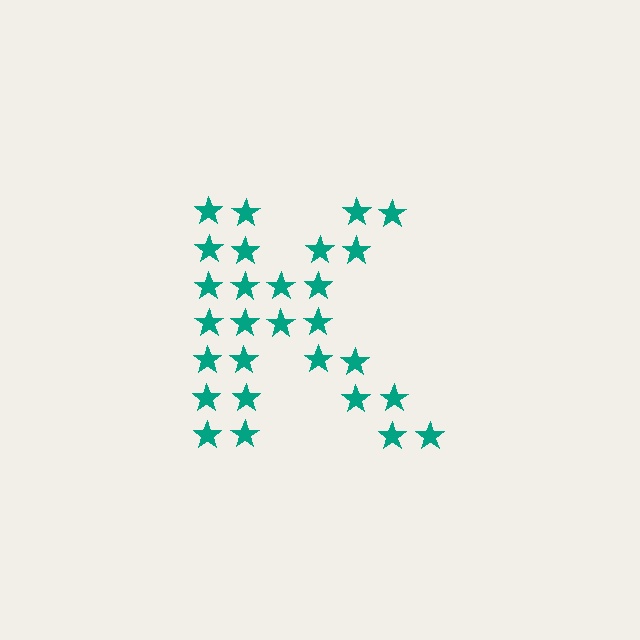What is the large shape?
The large shape is the letter K.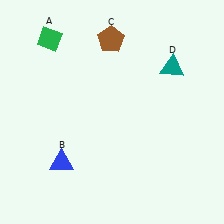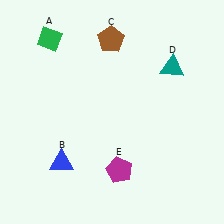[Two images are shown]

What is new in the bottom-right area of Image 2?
A magenta pentagon (E) was added in the bottom-right area of Image 2.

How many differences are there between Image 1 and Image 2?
There is 1 difference between the two images.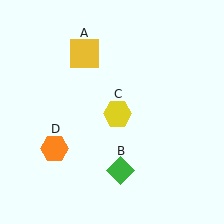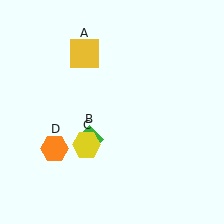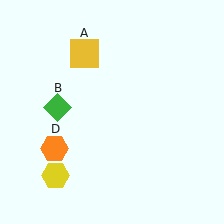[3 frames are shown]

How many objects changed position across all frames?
2 objects changed position: green diamond (object B), yellow hexagon (object C).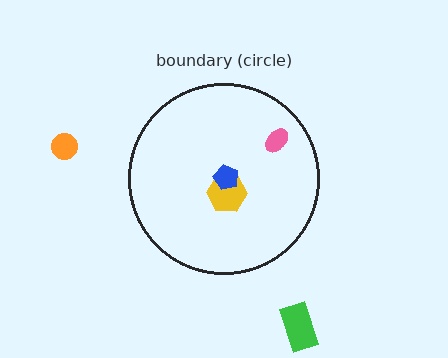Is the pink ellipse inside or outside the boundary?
Inside.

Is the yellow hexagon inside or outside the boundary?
Inside.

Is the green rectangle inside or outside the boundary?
Outside.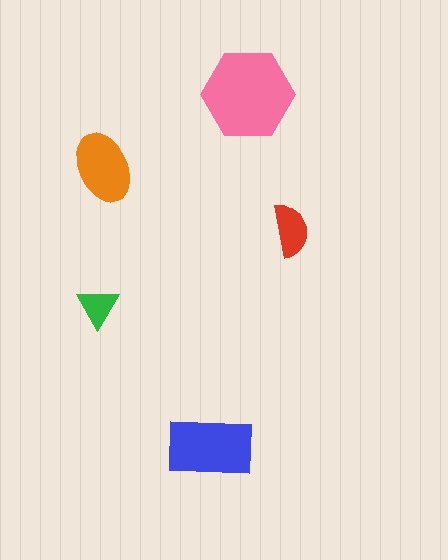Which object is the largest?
The pink hexagon.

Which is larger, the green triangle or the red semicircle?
The red semicircle.